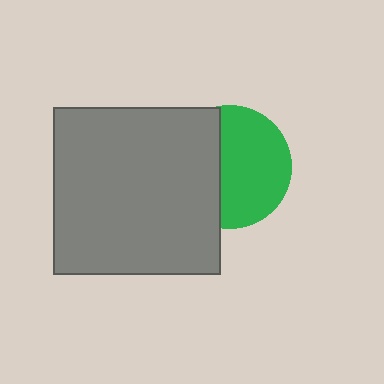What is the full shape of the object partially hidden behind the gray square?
The partially hidden object is a green circle.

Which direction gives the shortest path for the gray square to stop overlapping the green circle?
Moving left gives the shortest separation.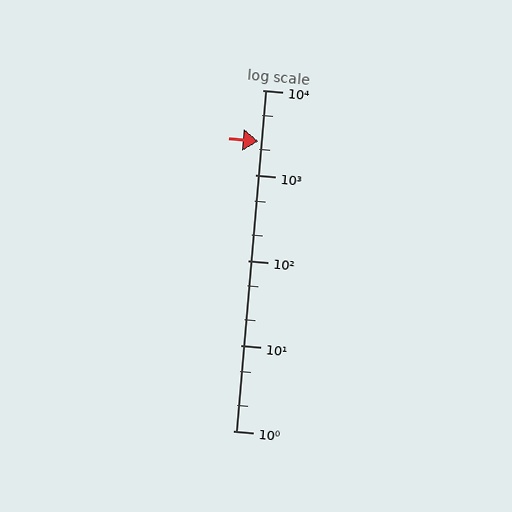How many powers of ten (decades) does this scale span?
The scale spans 4 decades, from 1 to 10000.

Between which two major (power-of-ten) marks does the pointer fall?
The pointer is between 1000 and 10000.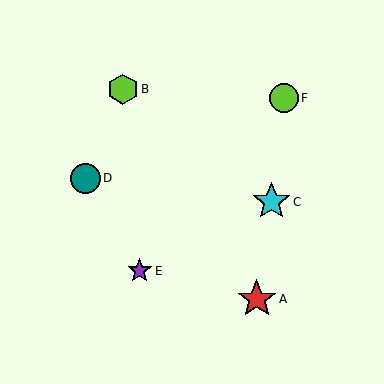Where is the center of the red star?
The center of the red star is at (257, 299).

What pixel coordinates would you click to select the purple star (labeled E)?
Click at (140, 271) to select the purple star E.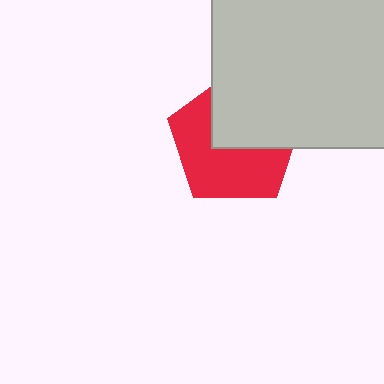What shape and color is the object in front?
The object in front is a light gray square.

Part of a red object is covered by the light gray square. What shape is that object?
It is a pentagon.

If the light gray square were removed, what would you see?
You would see the complete red pentagon.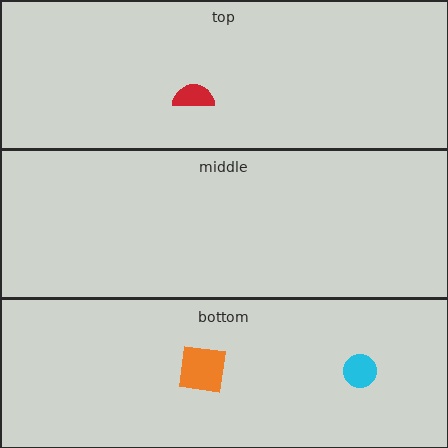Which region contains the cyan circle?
The bottom region.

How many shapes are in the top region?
1.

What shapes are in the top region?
The red semicircle.